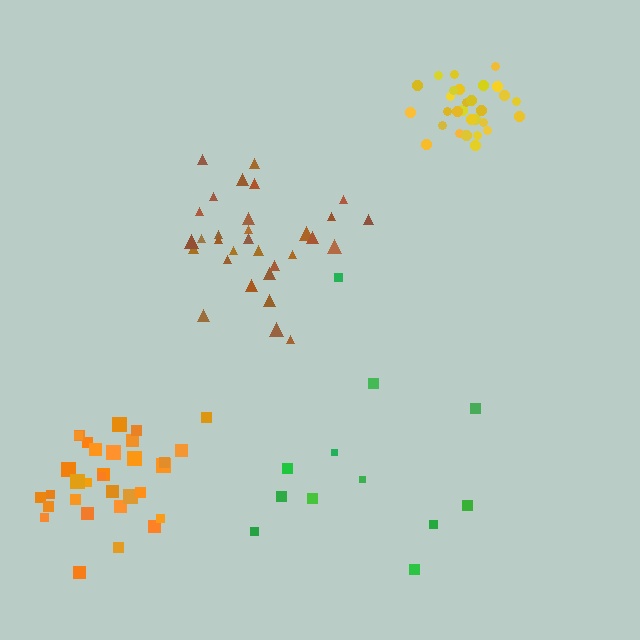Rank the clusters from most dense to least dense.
yellow, orange, brown, green.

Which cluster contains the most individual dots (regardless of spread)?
Orange (33).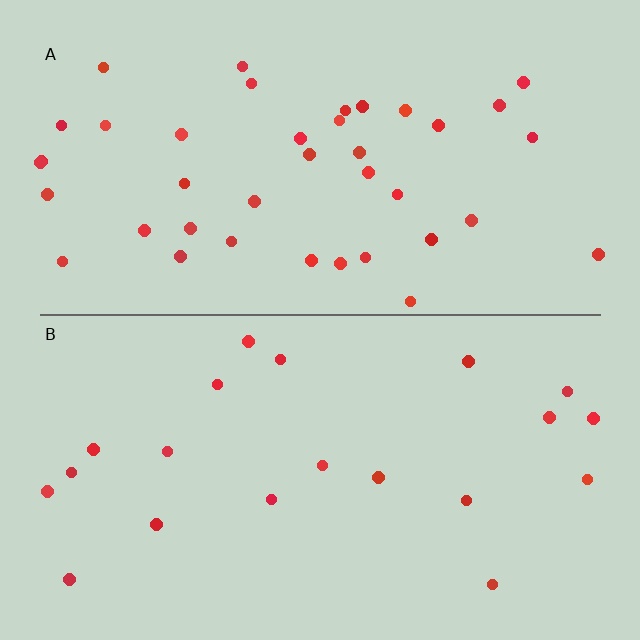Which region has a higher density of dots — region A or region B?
A (the top).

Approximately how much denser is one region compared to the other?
Approximately 2.0× — region A over region B.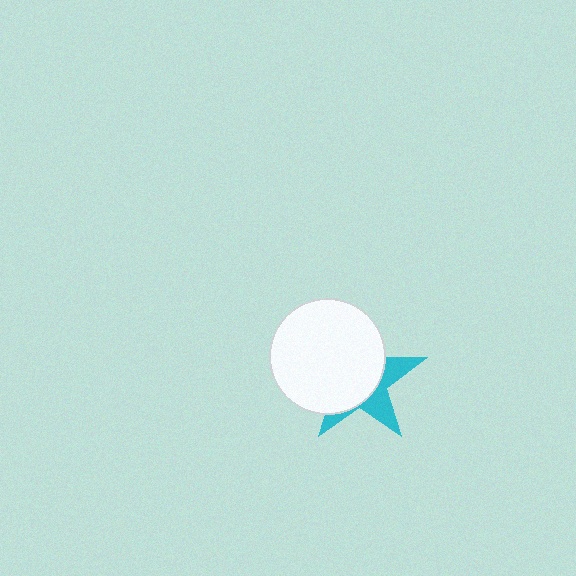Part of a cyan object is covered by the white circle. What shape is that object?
It is a star.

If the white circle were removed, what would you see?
You would see the complete cyan star.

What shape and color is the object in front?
The object in front is a white circle.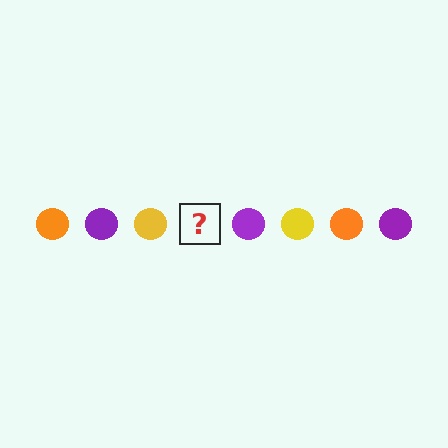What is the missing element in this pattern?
The missing element is an orange circle.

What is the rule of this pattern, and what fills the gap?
The rule is that the pattern cycles through orange, purple, yellow circles. The gap should be filled with an orange circle.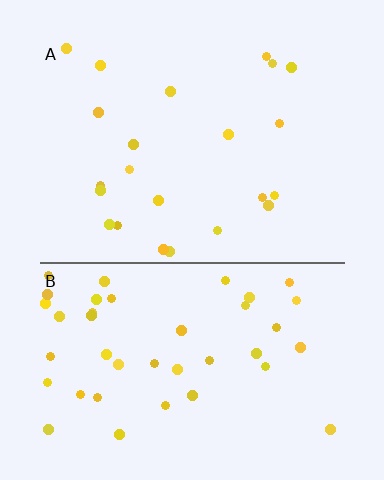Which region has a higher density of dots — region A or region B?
B (the bottom).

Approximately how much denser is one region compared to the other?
Approximately 1.9× — region B over region A.